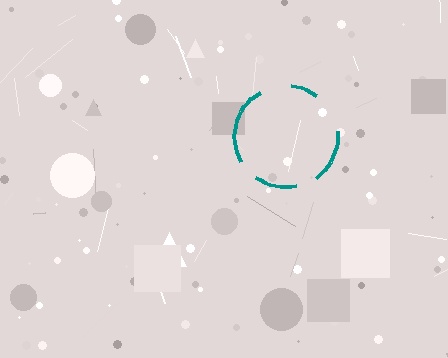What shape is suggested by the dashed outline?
The dashed outline suggests a circle.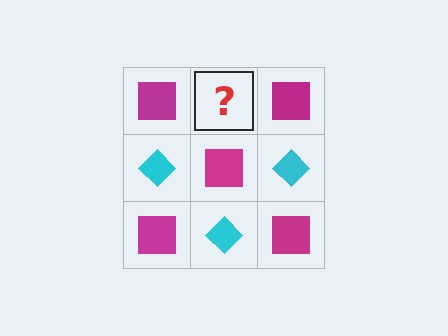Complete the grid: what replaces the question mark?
The question mark should be replaced with a cyan diamond.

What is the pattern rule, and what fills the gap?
The rule is that it alternates magenta square and cyan diamond in a checkerboard pattern. The gap should be filled with a cyan diamond.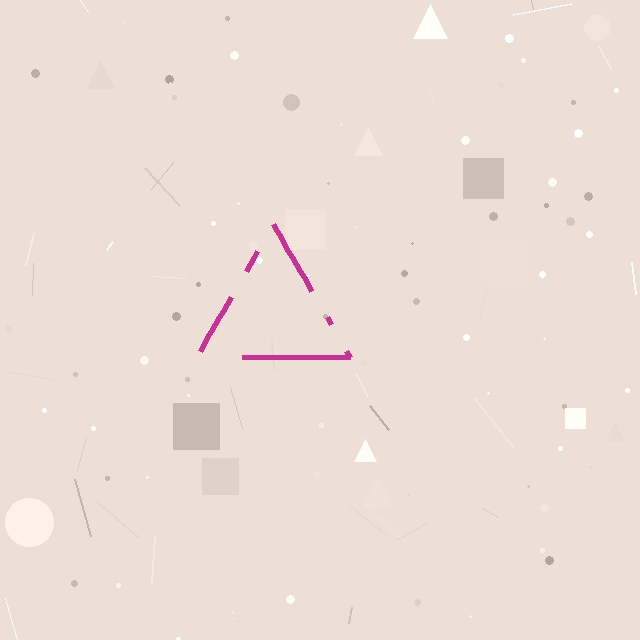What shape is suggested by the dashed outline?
The dashed outline suggests a triangle.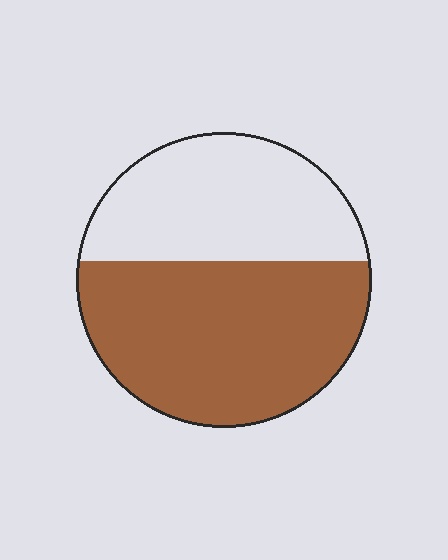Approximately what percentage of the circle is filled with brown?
Approximately 60%.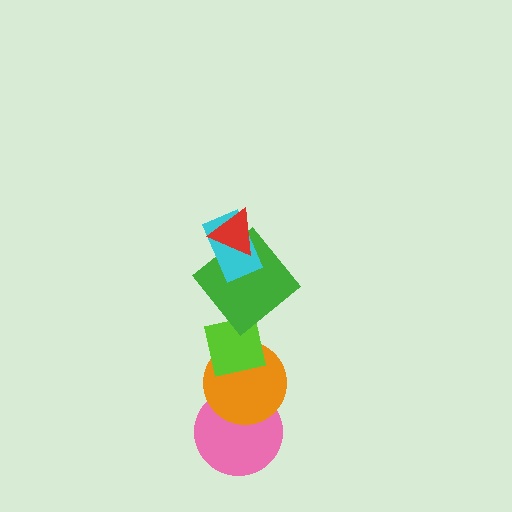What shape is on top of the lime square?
The green diamond is on top of the lime square.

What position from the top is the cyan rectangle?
The cyan rectangle is 2nd from the top.